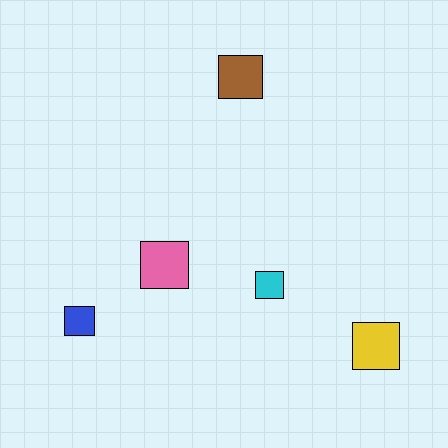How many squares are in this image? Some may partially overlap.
There are 5 squares.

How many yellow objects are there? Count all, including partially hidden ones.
There is 1 yellow object.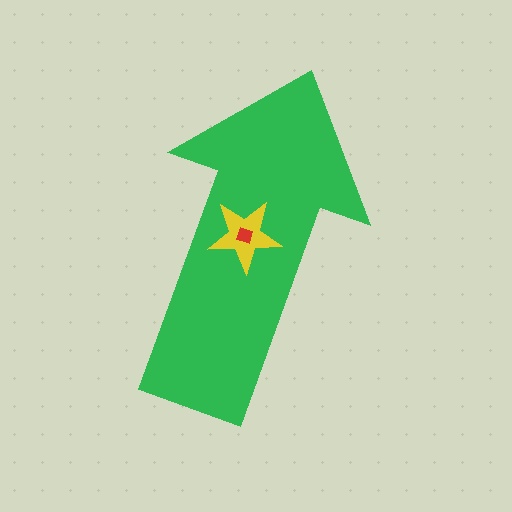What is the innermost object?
The red square.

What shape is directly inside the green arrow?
The yellow star.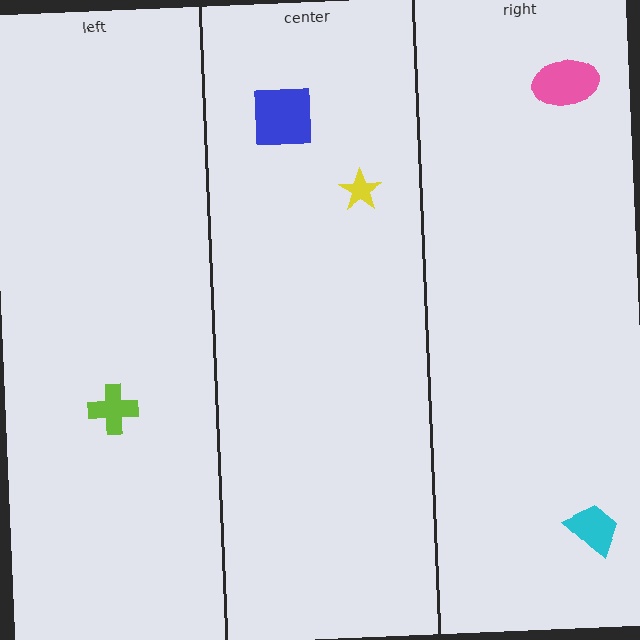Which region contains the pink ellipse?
The right region.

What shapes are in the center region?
The yellow star, the blue square.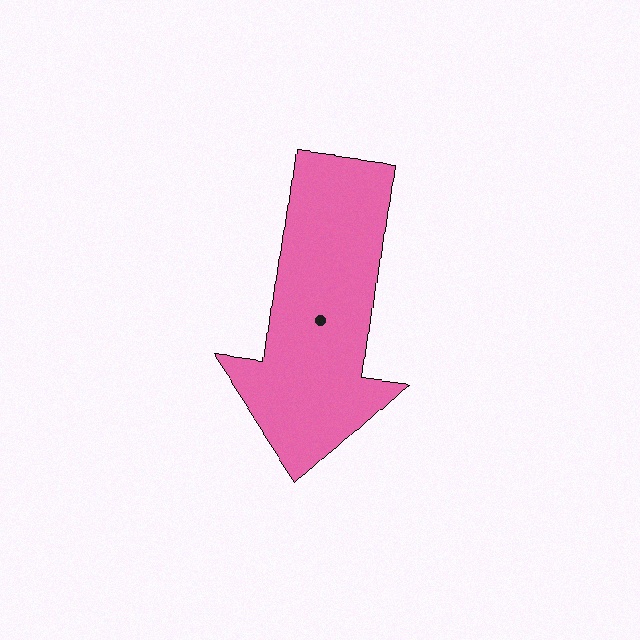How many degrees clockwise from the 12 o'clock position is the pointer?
Approximately 187 degrees.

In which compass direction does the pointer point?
South.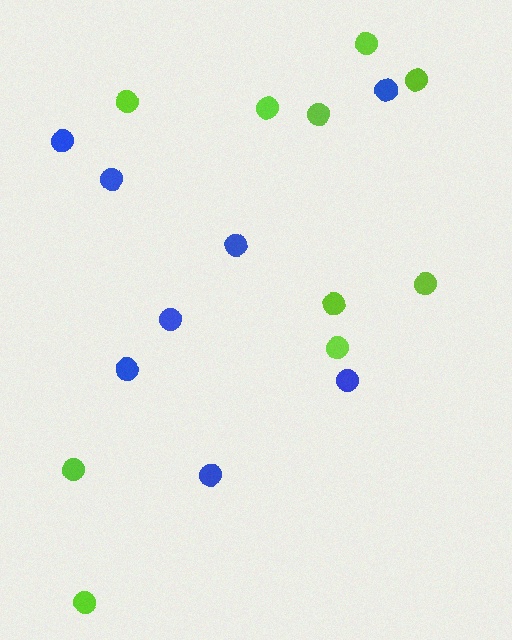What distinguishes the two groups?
There are 2 groups: one group of blue circles (8) and one group of lime circles (10).